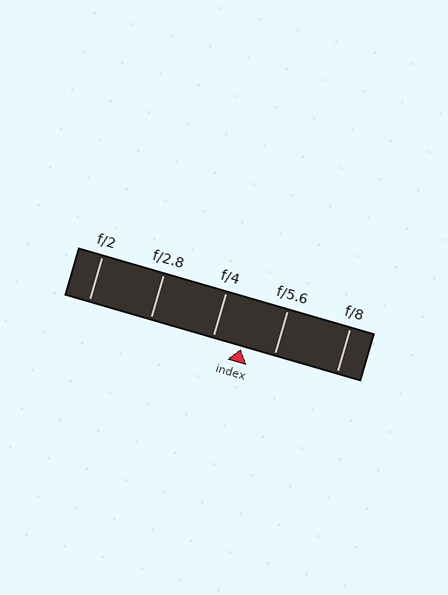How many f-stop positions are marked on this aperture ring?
There are 5 f-stop positions marked.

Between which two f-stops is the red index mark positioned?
The index mark is between f/4 and f/5.6.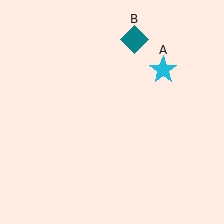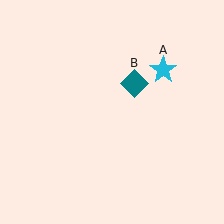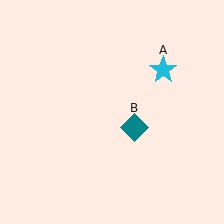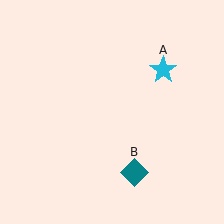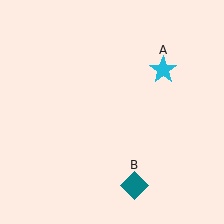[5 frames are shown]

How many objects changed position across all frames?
1 object changed position: teal diamond (object B).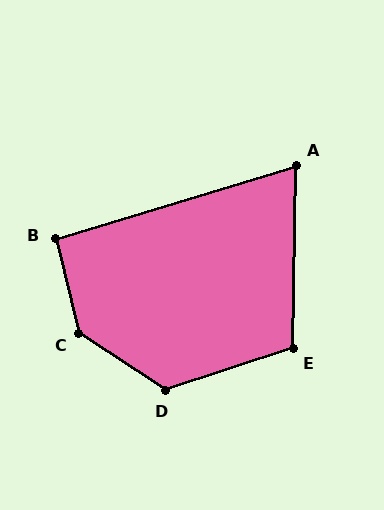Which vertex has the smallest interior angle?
A, at approximately 72 degrees.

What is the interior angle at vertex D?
Approximately 129 degrees (obtuse).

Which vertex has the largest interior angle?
C, at approximately 137 degrees.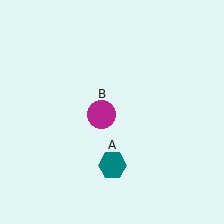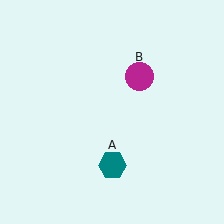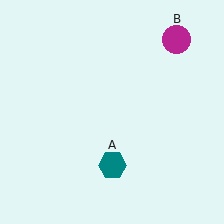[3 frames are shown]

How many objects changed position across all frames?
1 object changed position: magenta circle (object B).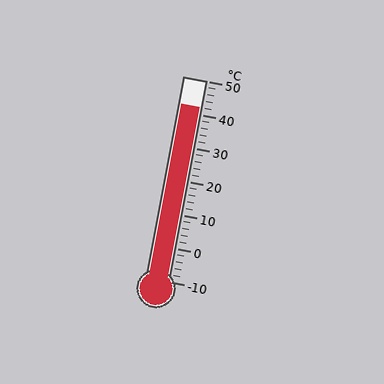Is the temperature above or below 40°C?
The temperature is above 40°C.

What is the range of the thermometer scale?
The thermometer scale ranges from -10°C to 50°C.